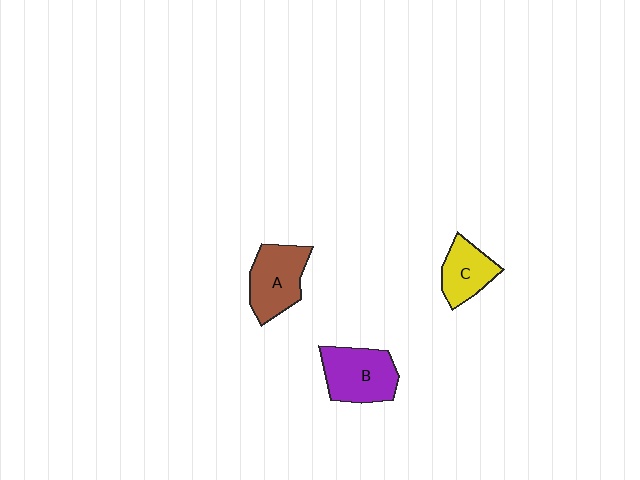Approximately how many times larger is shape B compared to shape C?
Approximately 1.4 times.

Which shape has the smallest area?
Shape C (yellow).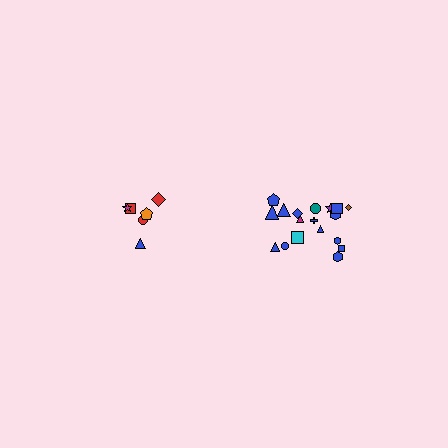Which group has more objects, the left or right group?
The right group.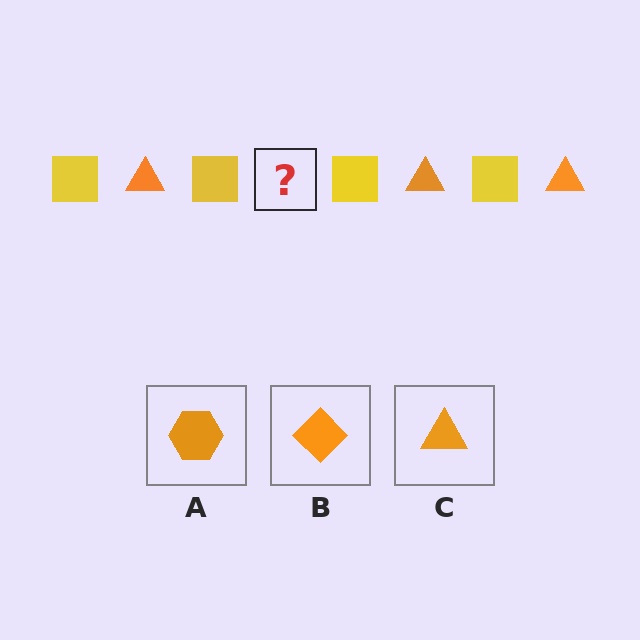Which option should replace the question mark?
Option C.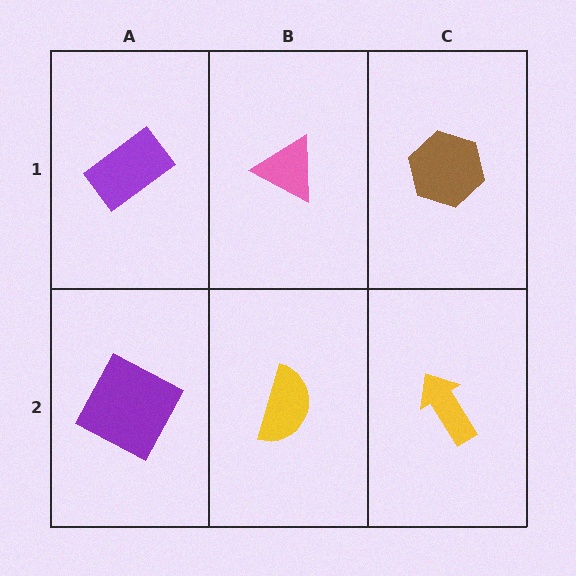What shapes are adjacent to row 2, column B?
A pink triangle (row 1, column B), a purple square (row 2, column A), a yellow arrow (row 2, column C).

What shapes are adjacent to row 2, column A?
A purple rectangle (row 1, column A), a yellow semicircle (row 2, column B).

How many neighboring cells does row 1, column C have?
2.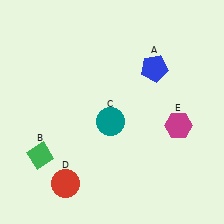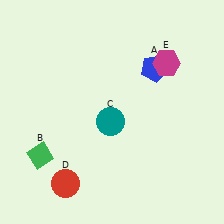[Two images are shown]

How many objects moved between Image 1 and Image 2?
1 object moved between the two images.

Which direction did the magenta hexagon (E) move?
The magenta hexagon (E) moved up.